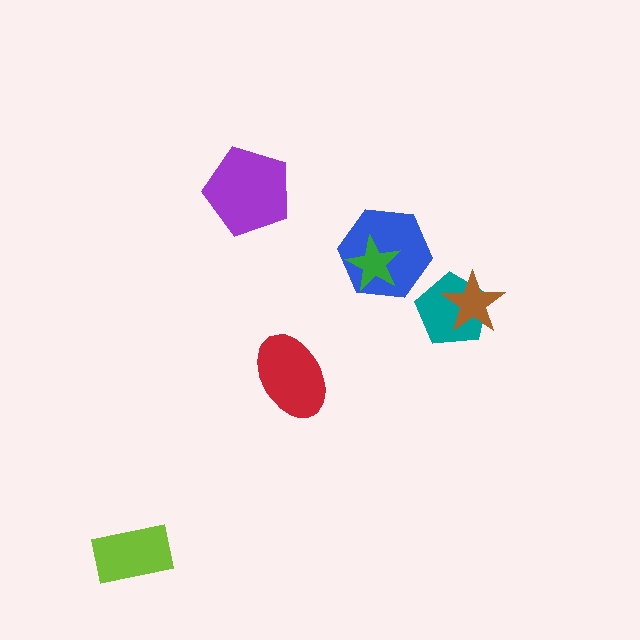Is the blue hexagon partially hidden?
Yes, it is partially covered by another shape.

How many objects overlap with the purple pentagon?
0 objects overlap with the purple pentagon.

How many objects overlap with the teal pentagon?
1 object overlaps with the teal pentagon.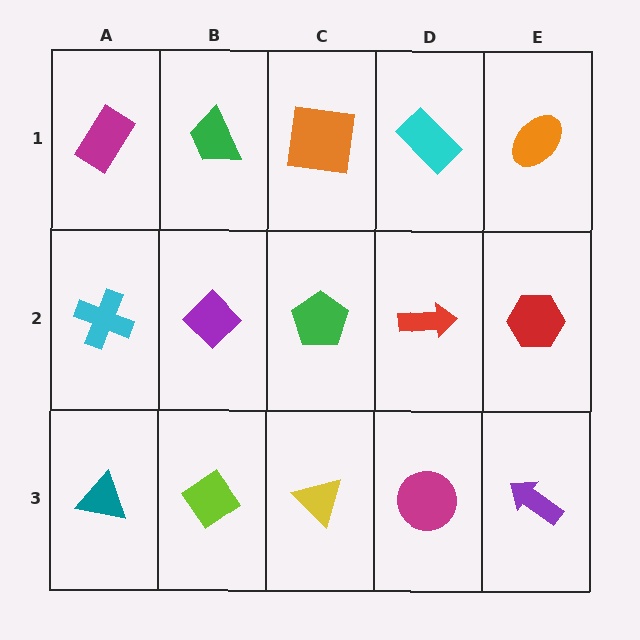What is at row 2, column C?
A green pentagon.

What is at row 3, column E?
A purple arrow.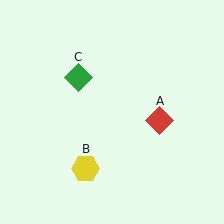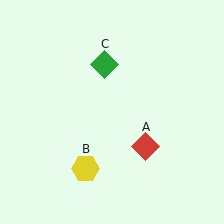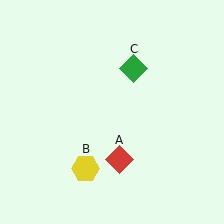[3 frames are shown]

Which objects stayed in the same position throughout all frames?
Yellow hexagon (object B) remained stationary.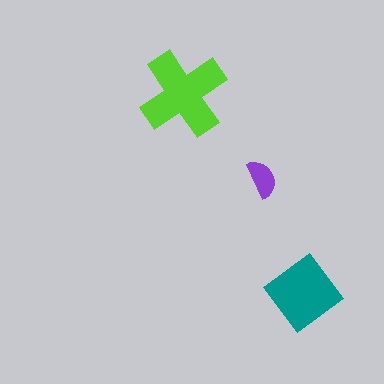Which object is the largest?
The lime cross.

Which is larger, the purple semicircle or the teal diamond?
The teal diamond.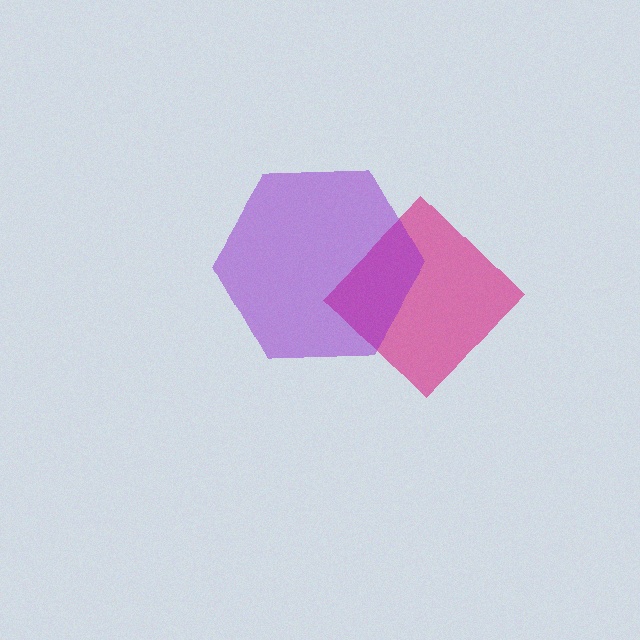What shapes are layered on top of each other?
The layered shapes are: a magenta diamond, a purple hexagon.